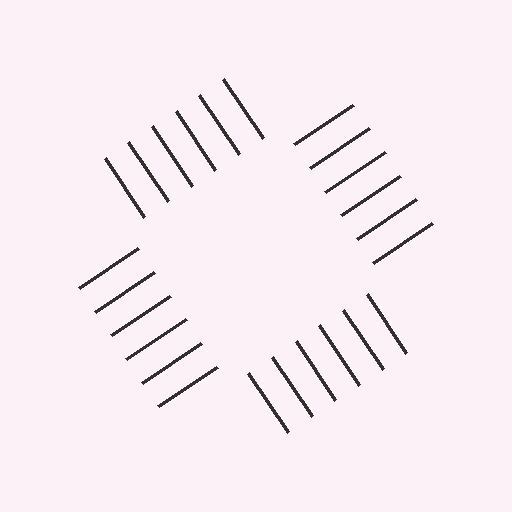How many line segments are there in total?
24 — 6 along each of the 4 edges.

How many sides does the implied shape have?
4 sides — the line-ends trace a square.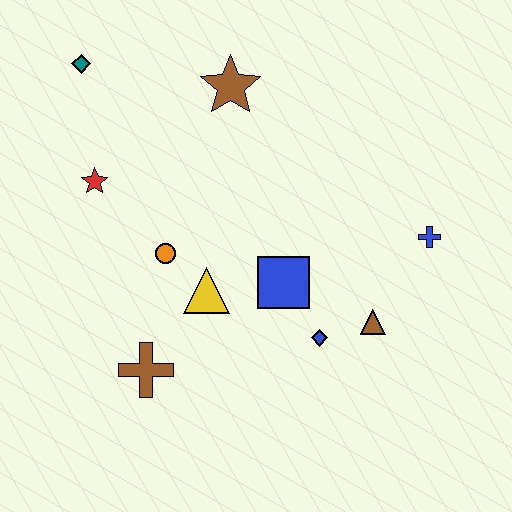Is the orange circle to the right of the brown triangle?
No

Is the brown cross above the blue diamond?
No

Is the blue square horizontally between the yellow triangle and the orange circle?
No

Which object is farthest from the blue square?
The teal diamond is farthest from the blue square.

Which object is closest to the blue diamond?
The brown triangle is closest to the blue diamond.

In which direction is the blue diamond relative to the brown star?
The blue diamond is below the brown star.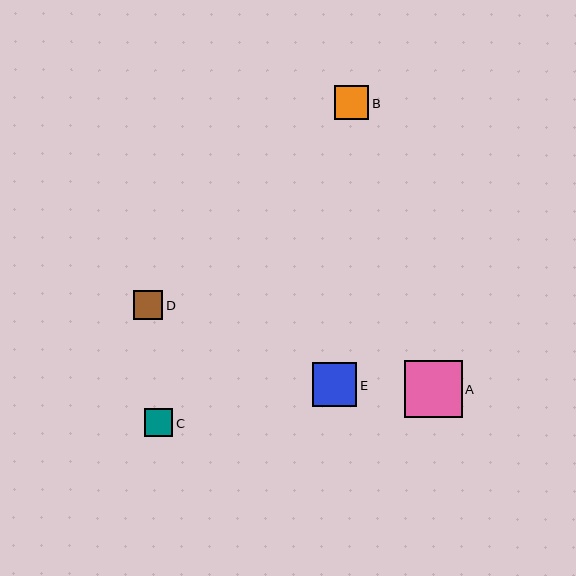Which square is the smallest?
Square C is the smallest with a size of approximately 28 pixels.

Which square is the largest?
Square A is the largest with a size of approximately 58 pixels.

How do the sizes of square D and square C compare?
Square D and square C are approximately the same size.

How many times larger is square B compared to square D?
Square B is approximately 1.2 times the size of square D.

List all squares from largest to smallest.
From largest to smallest: A, E, B, D, C.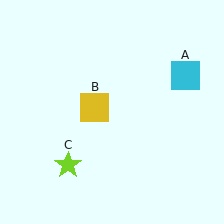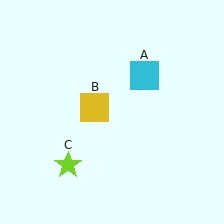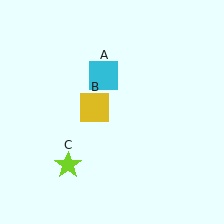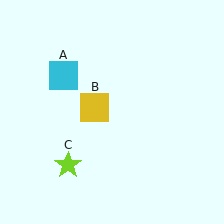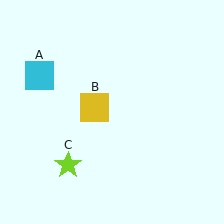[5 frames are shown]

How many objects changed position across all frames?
1 object changed position: cyan square (object A).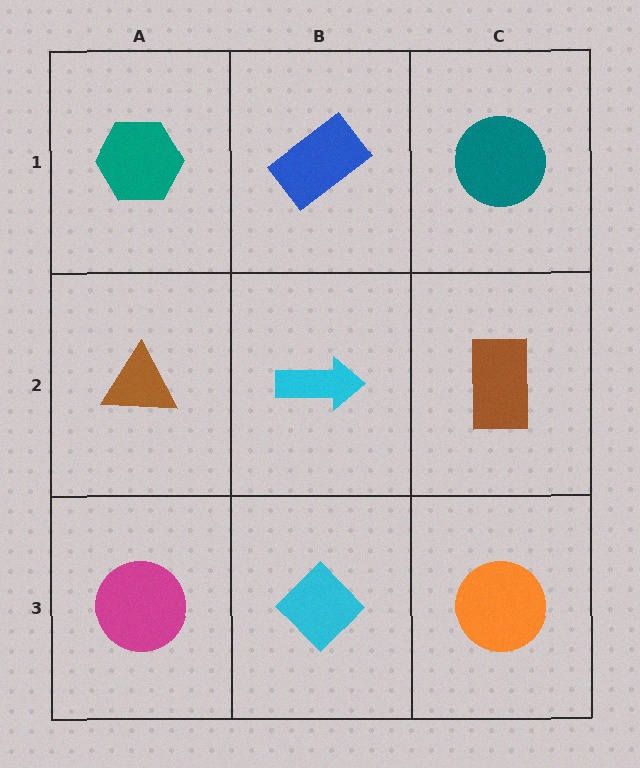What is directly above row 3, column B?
A cyan arrow.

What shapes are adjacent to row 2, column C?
A teal circle (row 1, column C), an orange circle (row 3, column C), a cyan arrow (row 2, column B).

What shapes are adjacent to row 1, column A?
A brown triangle (row 2, column A), a blue rectangle (row 1, column B).